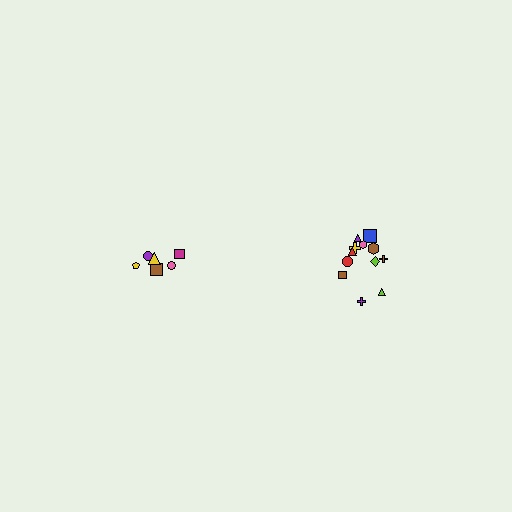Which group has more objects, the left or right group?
The right group.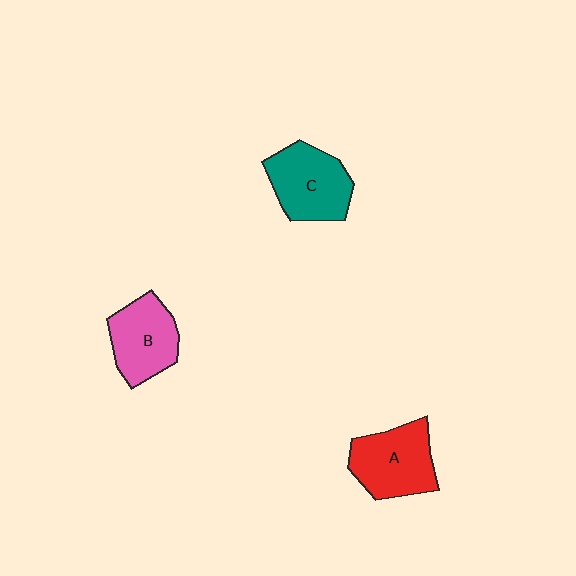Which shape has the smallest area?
Shape B (pink).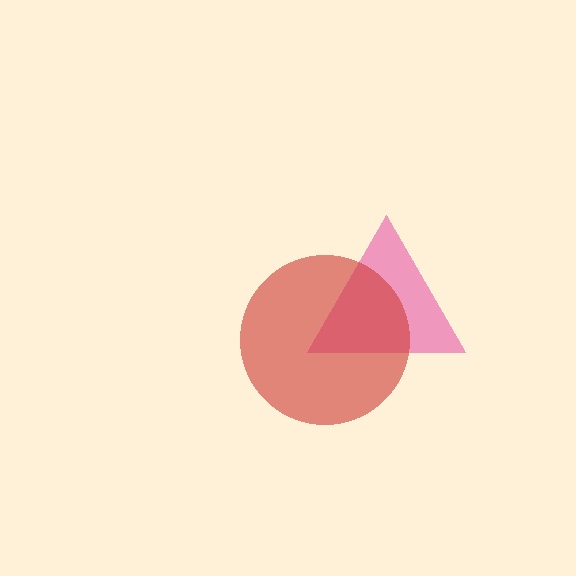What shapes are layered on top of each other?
The layered shapes are: a pink triangle, a red circle.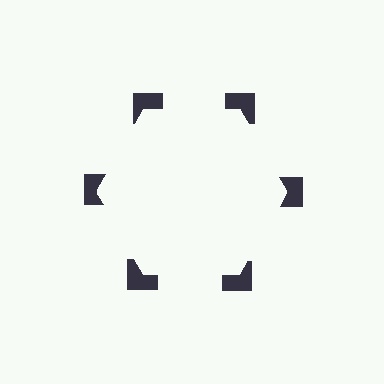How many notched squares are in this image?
There are 6 — one at each vertex of the illusory hexagon.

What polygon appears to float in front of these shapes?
An illusory hexagon — its edges are inferred from the aligned wedge cuts in the notched squares, not physically drawn.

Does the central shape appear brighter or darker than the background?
It typically appears slightly brighter than the background, even though no actual brightness change is drawn.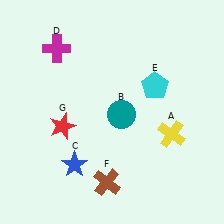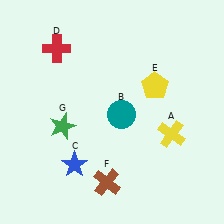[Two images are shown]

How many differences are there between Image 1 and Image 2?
There are 3 differences between the two images.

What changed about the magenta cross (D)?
In Image 1, D is magenta. In Image 2, it changed to red.